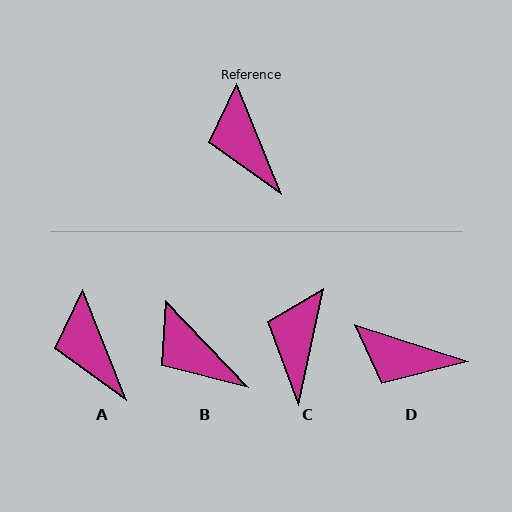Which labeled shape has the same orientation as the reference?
A.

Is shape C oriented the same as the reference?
No, it is off by about 34 degrees.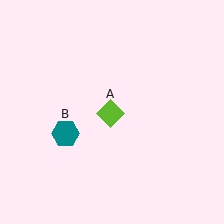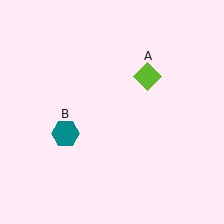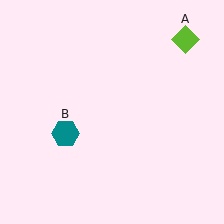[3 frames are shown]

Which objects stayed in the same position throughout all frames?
Teal hexagon (object B) remained stationary.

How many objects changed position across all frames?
1 object changed position: lime diamond (object A).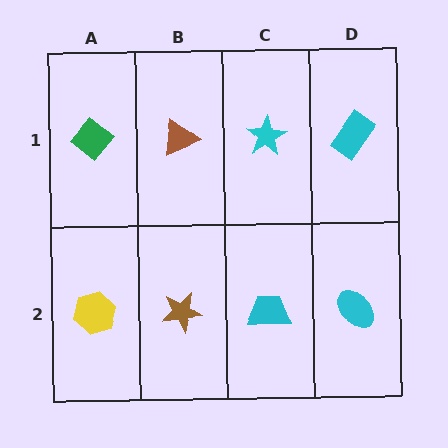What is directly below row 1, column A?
A yellow hexagon.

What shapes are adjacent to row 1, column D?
A cyan ellipse (row 2, column D), a cyan star (row 1, column C).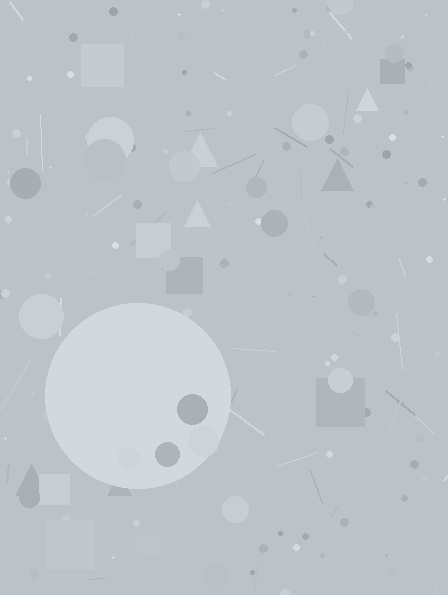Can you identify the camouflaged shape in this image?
The camouflaged shape is a circle.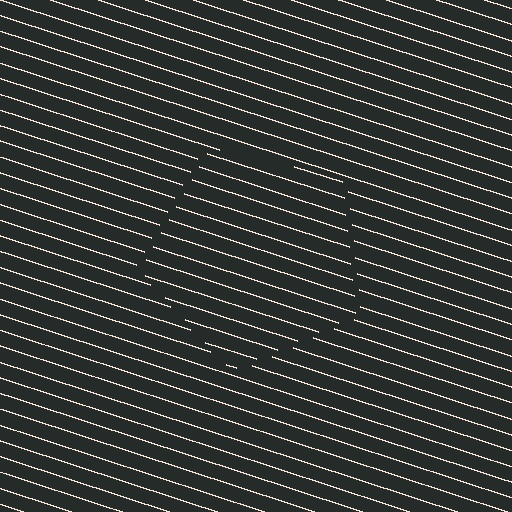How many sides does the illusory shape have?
5 sides — the line-ends trace a pentagon.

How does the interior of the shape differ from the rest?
The interior of the shape contains the same grating, shifted by half a period — the contour is defined by the phase discontinuity where line-ends from the inner and outer gratings abut.